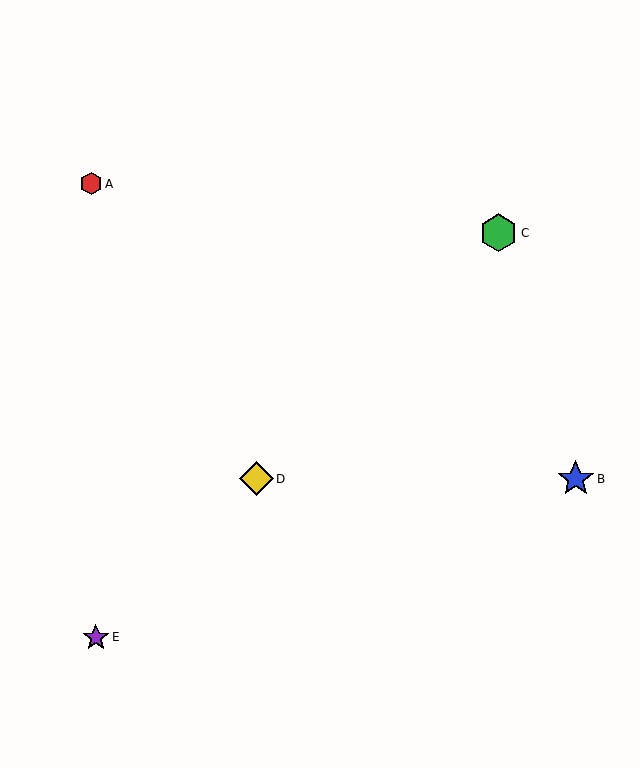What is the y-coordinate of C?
Object C is at y≈233.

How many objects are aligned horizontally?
2 objects (B, D) are aligned horizontally.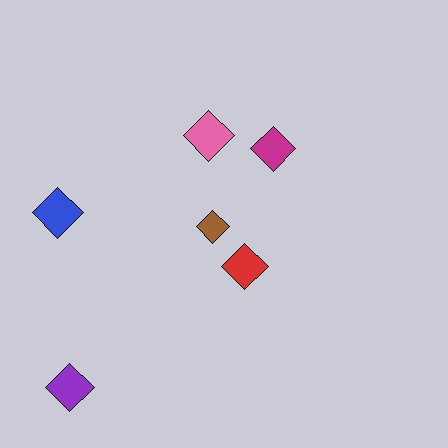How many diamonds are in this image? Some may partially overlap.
There are 6 diamonds.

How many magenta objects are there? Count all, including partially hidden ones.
There is 1 magenta object.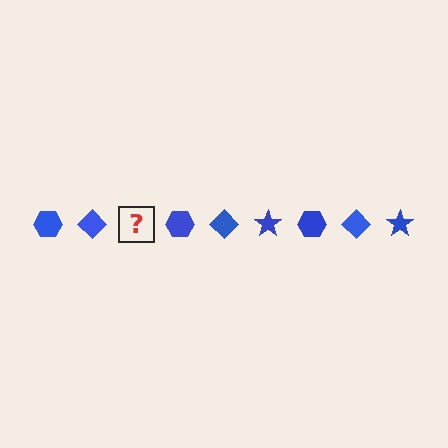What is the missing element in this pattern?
The missing element is a blue star.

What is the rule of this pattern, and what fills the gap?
The rule is that the pattern cycles through hexagon, diamond, star shapes in blue. The gap should be filled with a blue star.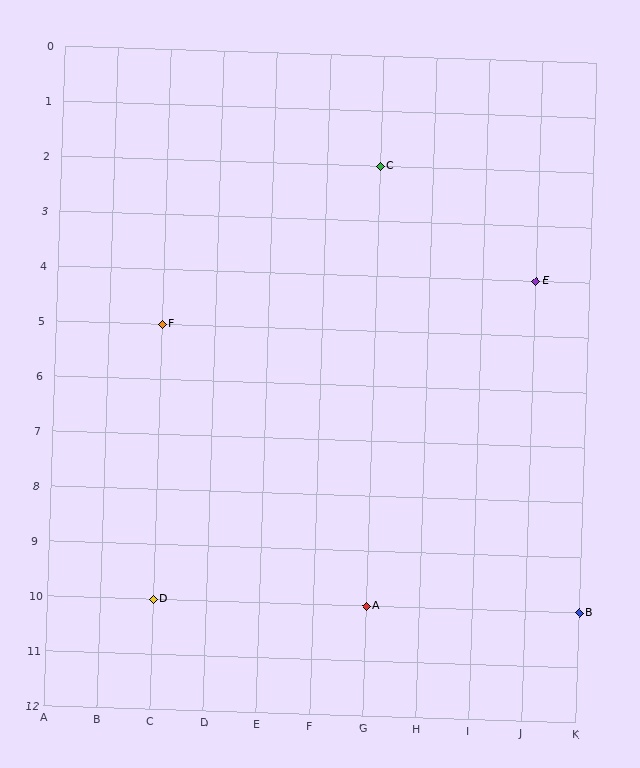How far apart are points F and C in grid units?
Points F and C are 4 columns and 3 rows apart (about 5.0 grid units diagonally).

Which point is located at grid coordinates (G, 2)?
Point C is at (G, 2).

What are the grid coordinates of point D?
Point D is at grid coordinates (C, 10).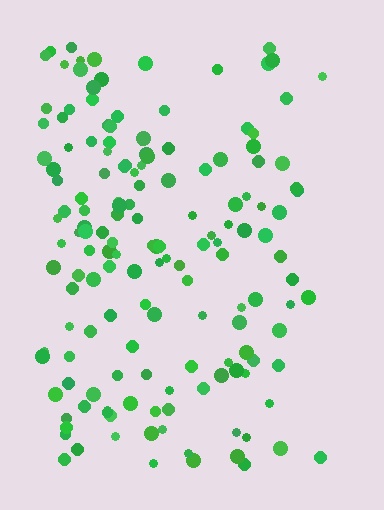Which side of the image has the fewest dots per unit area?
The right.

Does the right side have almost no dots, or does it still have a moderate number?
Still a moderate number, just noticeably fewer than the left.